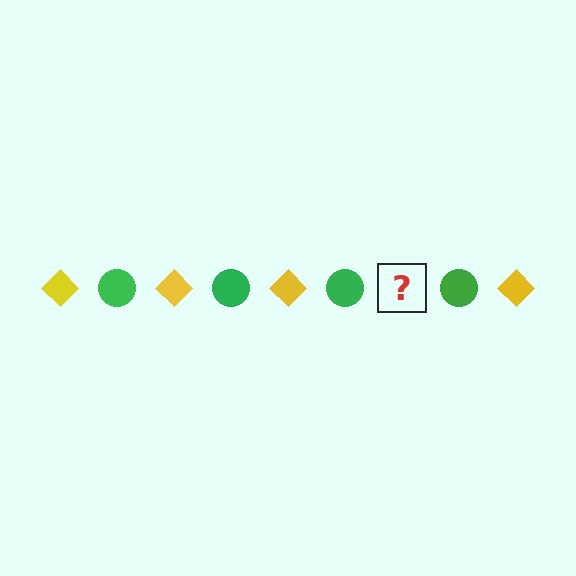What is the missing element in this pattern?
The missing element is a yellow diamond.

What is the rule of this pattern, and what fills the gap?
The rule is that the pattern alternates between yellow diamond and green circle. The gap should be filled with a yellow diamond.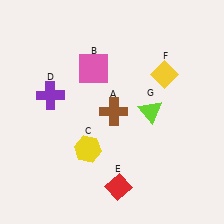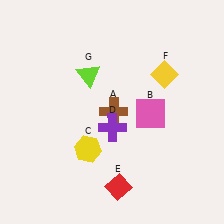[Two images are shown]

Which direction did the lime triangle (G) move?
The lime triangle (G) moved left.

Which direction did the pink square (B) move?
The pink square (B) moved right.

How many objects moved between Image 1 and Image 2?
3 objects moved between the two images.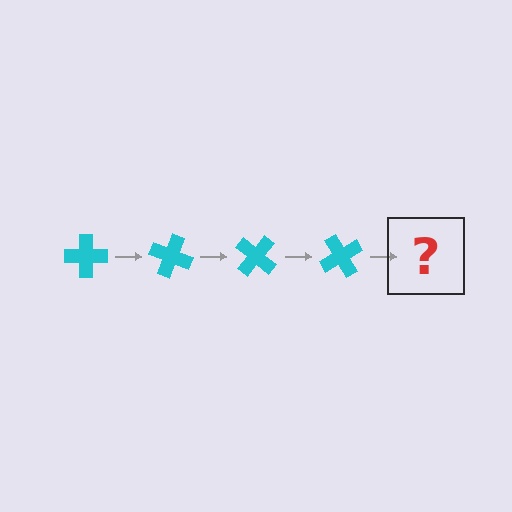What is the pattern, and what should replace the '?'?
The pattern is that the cross rotates 20 degrees each step. The '?' should be a cyan cross rotated 80 degrees.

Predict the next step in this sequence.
The next step is a cyan cross rotated 80 degrees.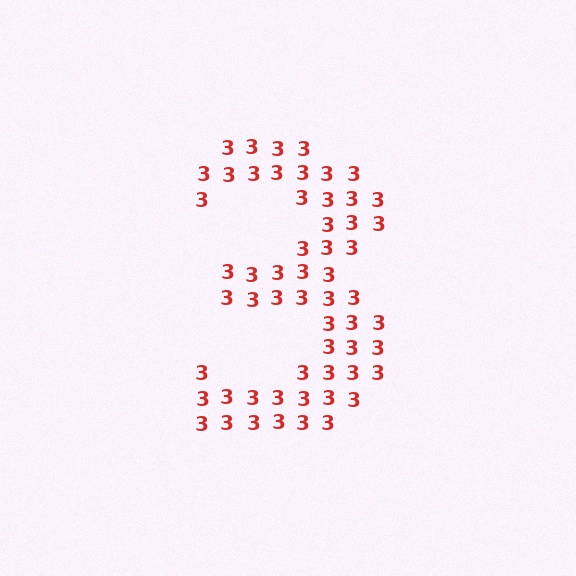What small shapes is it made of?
It is made of small digit 3's.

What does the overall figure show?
The overall figure shows the digit 3.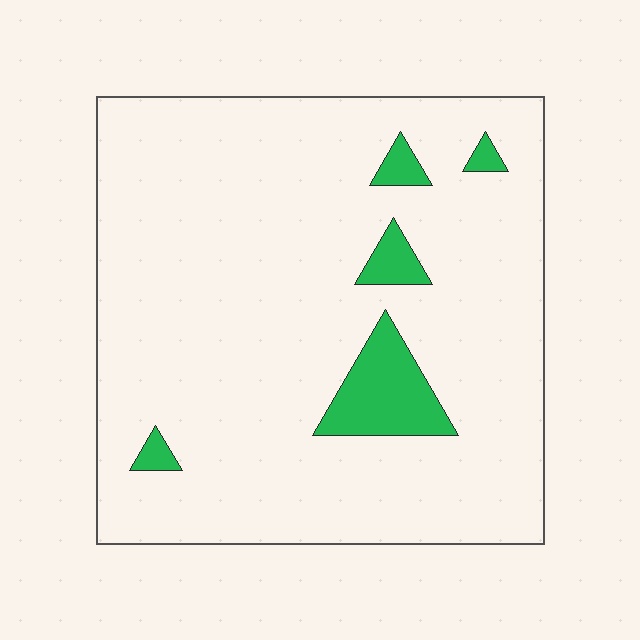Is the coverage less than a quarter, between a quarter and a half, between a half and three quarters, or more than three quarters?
Less than a quarter.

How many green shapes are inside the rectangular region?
5.